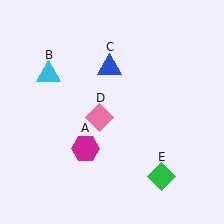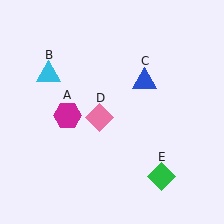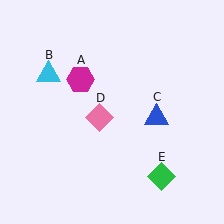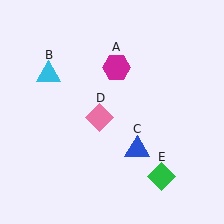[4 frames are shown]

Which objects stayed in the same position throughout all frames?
Cyan triangle (object B) and pink diamond (object D) and green diamond (object E) remained stationary.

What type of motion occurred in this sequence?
The magenta hexagon (object A), blue triangle (object C) rotated clockwise around the center of the scene.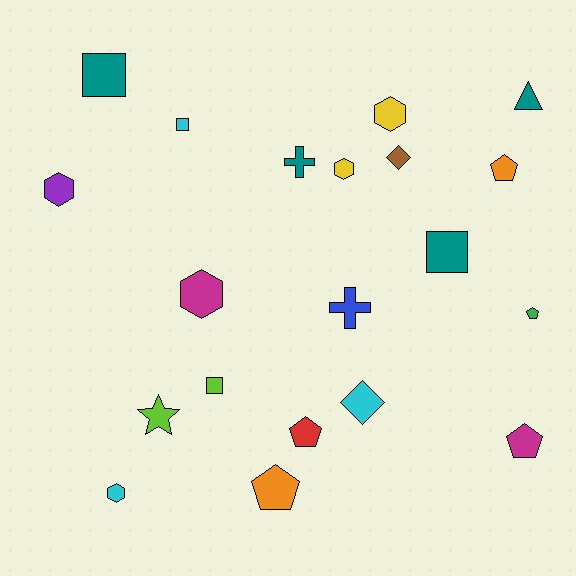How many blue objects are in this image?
There is 1 blue object.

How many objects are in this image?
There are 20 objects.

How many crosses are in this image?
There are 2 crosses.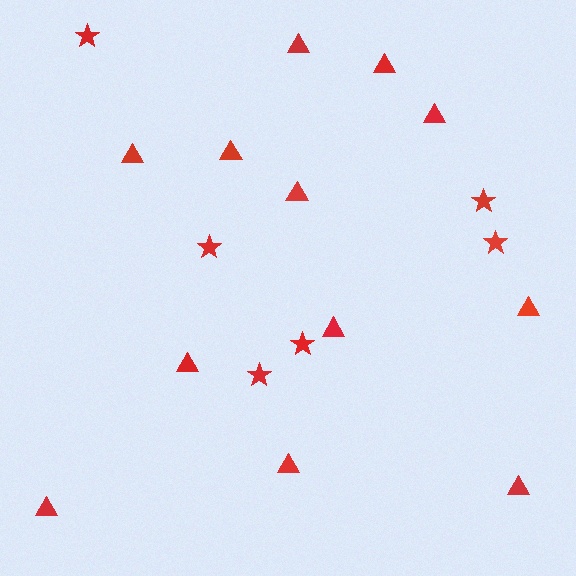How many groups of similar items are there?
There are 2 groups: one group of stars (6) and one group of triangles (12).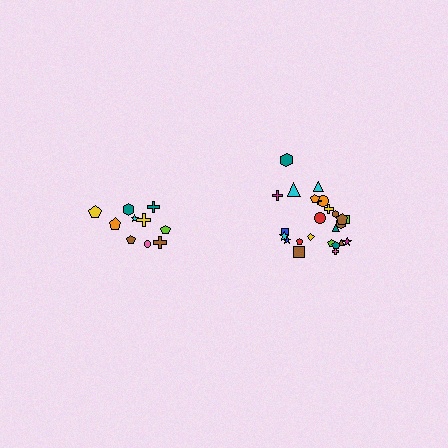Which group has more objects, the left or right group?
The right group.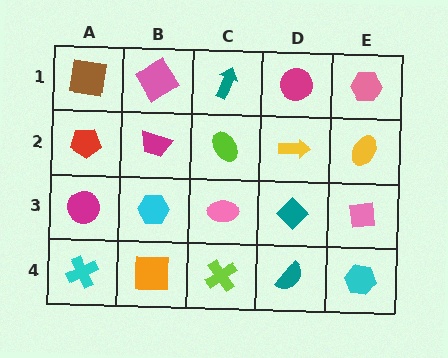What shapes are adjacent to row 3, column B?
A magenta trapezoid (row 2, column B), an orange square (row 4, column B), a magenta circle (row 3, column A), a pink ellipse (row 3, column C).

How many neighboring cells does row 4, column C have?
3.